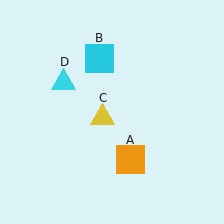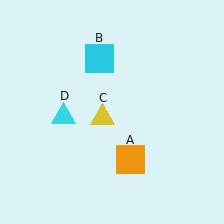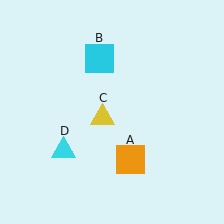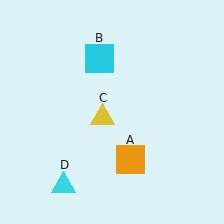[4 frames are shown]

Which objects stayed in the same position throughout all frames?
Orange square (object A) and cyan square (object B) and yellow triangle (object C) remained stationary.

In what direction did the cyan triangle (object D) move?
The cyan triangle (object D) moved down.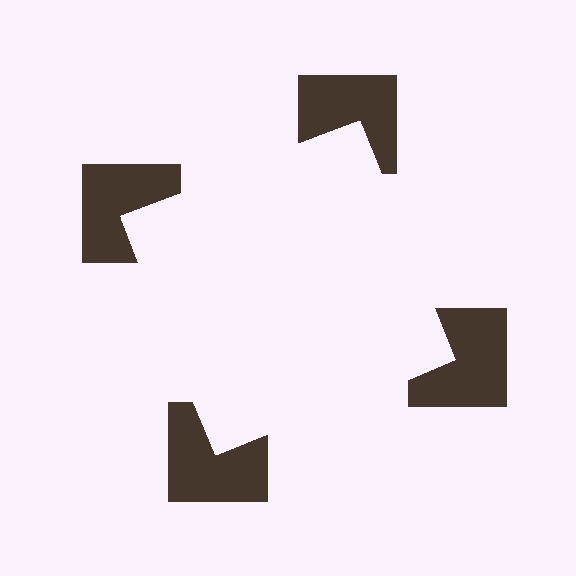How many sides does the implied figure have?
4 sides.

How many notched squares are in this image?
There are 4 — one at each vertex of the illusory square.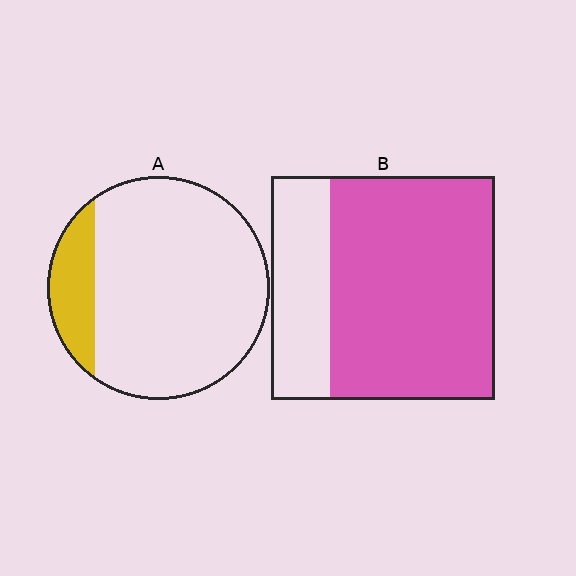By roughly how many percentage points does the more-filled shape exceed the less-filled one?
By roughly 60 percentage points (B over A).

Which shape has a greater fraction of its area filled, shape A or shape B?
Shape B.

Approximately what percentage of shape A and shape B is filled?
A is approximately 15% and B is approximately 75%.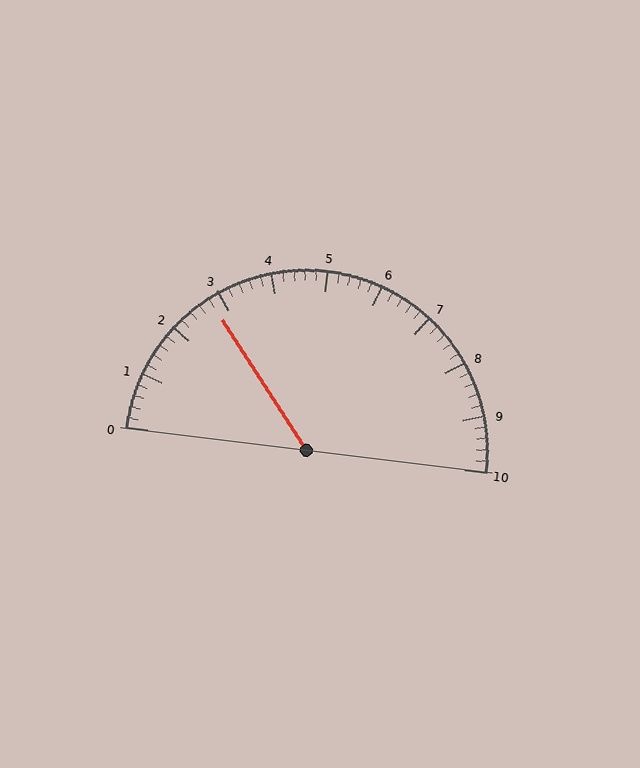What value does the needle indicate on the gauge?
The needle indicates approximately 2.8.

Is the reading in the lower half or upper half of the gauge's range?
The reading is in the lower half of the range (0 to 10).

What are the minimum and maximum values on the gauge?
The gauge ranges from 0 to 10.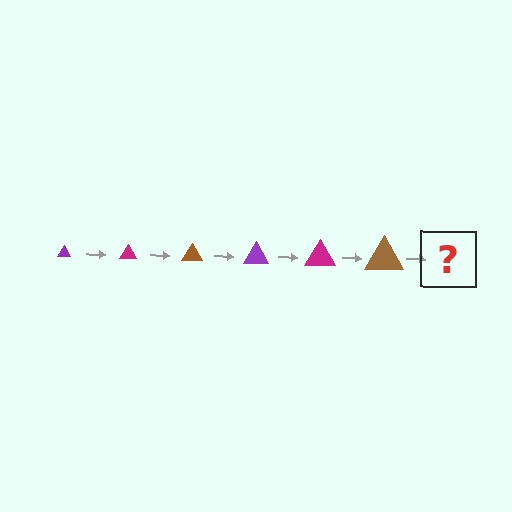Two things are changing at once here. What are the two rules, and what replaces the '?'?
The two rules are that the triangle grows larger each step and the color cycles through purple, magenta, and brown. The '?' should be a purple triangle, larger than the previous one.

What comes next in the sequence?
The next element should be a purple triangle, larger than the previous one.